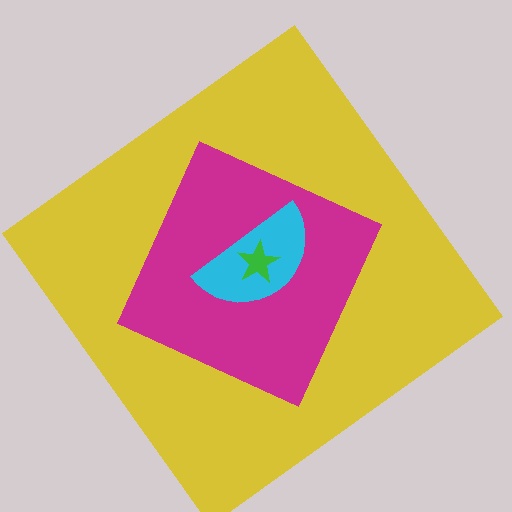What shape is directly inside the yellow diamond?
The magenta diamond.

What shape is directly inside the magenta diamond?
The cyan semicircle.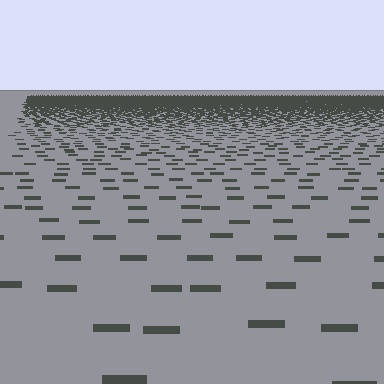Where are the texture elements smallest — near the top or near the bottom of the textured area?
Near the top.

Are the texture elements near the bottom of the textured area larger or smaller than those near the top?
Larger. Near the bottom, elements are closer to the viewer and appear at a bigger on-screen size.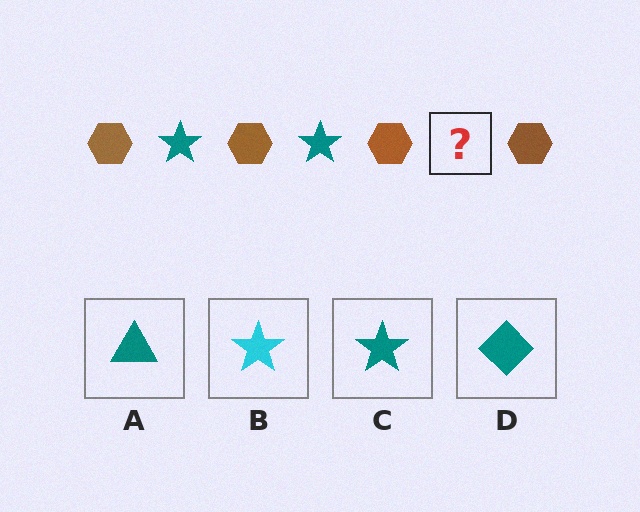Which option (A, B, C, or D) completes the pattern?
C.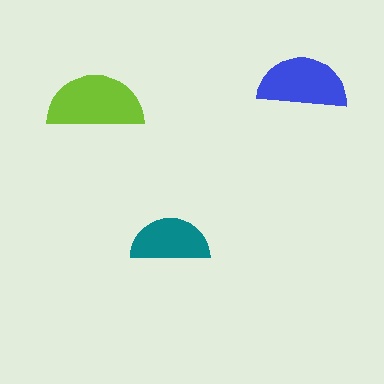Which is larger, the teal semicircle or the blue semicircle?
The blue one.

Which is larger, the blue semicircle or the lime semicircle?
The lime one.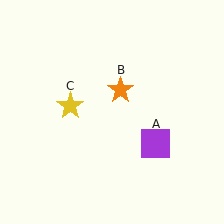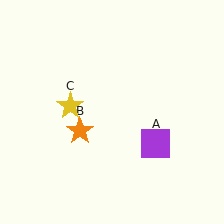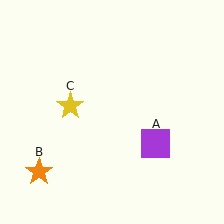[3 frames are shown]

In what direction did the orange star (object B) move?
The orange star (object B) moved down and to the left.